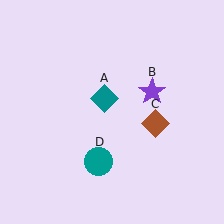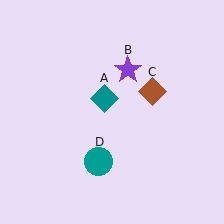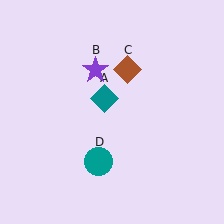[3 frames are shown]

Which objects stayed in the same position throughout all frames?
Teal diamond (object A) and teal circle (object D) remained stationary.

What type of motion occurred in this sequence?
The purple star (object B), brown diamond (object C) rotated counterclockwise around the center of the scene.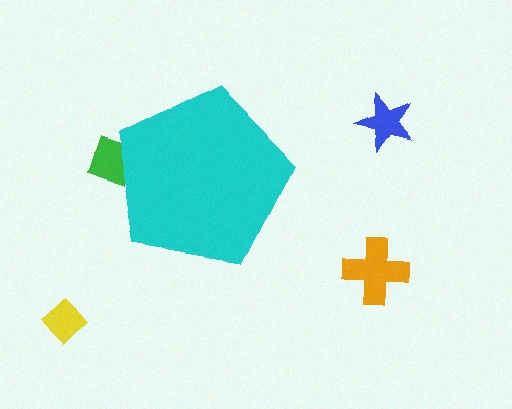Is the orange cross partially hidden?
No, the orange cross is fully visible.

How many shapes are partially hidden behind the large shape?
1 shape is partially hidden.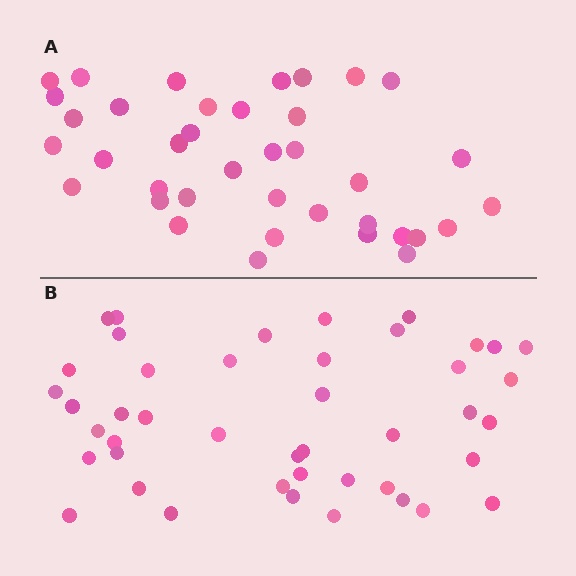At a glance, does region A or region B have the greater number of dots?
Region B (the bottom region) has more dots.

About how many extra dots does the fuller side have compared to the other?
Region B has about 6 more dots than region A.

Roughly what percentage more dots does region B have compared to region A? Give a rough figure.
About 15% more.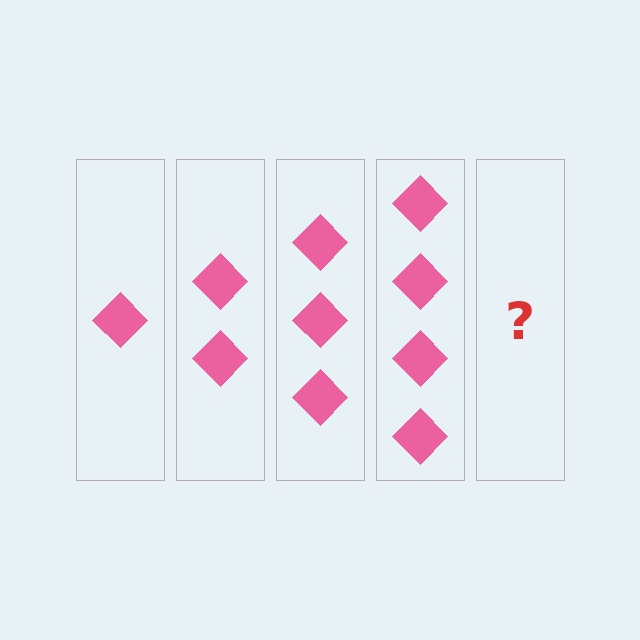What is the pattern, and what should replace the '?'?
The pattern is that each step adds one more diamond. The '?' should be 5 diamonds.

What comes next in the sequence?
The next element should be 5 diamonds.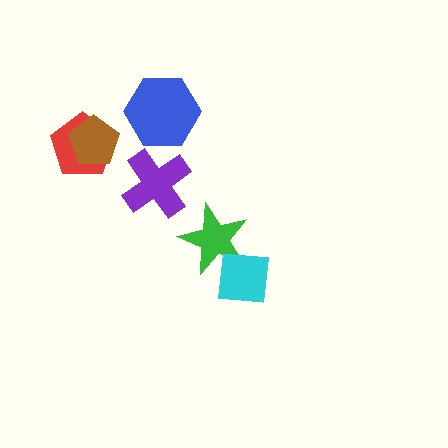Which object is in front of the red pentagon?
The brown pentagon is in front of the red pentagon.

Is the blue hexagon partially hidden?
No, no other shape covers it.